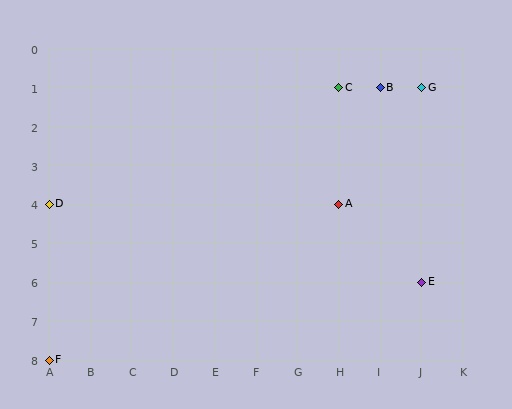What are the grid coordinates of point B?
Point B is at grid coordinates (I, 1).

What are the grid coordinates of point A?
Point A is at grid coordinates (H, 4).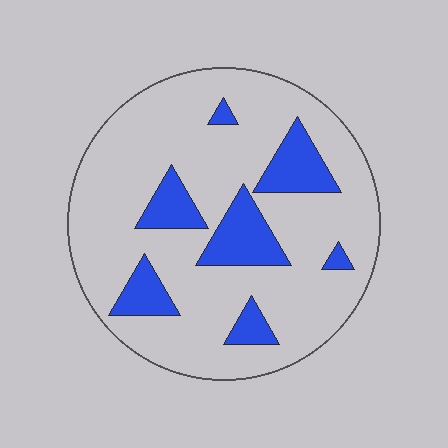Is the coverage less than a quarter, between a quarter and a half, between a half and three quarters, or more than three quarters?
Less than a quarter.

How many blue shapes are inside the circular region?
7.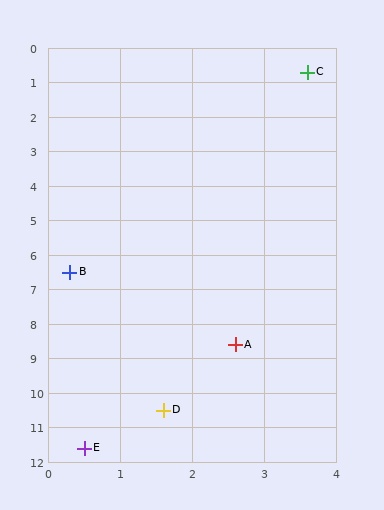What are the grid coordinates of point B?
Point B is at approximately (0.3, 6.5).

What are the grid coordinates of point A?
Point A is at approximately (2.6, 8.6).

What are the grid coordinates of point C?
Point C is at approximately (3.6, 0.7).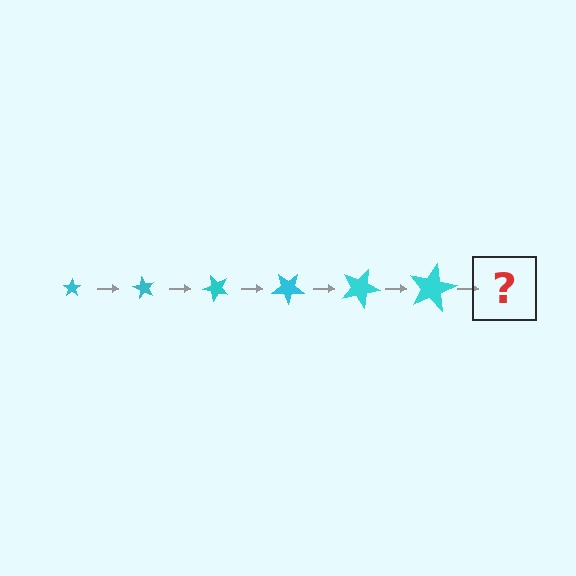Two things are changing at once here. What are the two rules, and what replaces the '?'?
The two rules are that the star grows larger each step and it rotates 60 degrees each step. The '?' should be a star, larger than the previous one and rotated 360 degrees from the start.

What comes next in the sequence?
The next element should be a star, larger than the previous one and rotated 360 degrees from the start.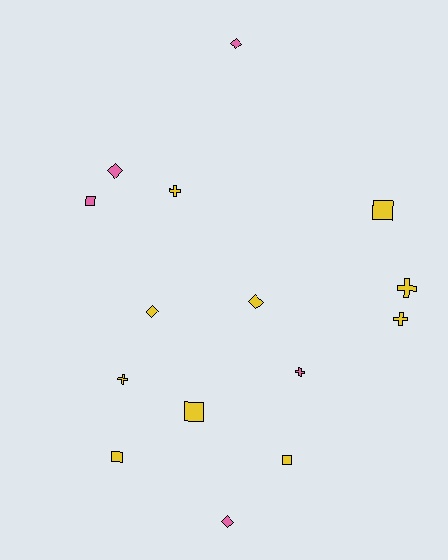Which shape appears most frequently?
Cross, with 5 objects.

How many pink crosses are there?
There is 1 pink cross.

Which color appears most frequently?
Yellow, with 10 objects.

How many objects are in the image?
There are 15 objects.